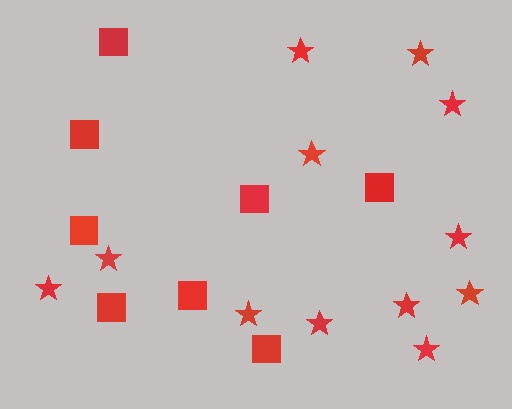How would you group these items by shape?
There are 2 groups: one group of squares (8) and one group of stars (12).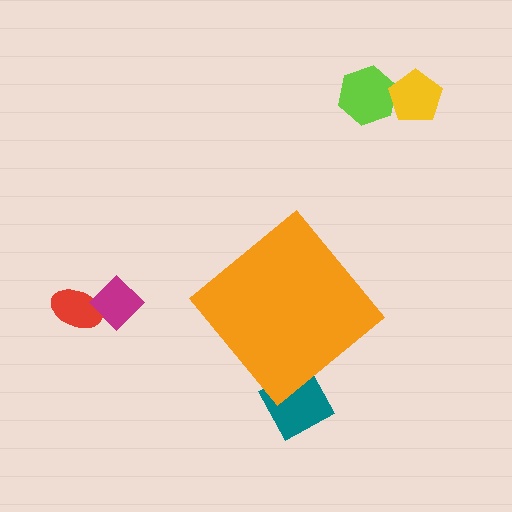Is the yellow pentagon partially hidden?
No, the yellow pentagon is fully visible.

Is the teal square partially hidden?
Yes, the teal square is partially hidden behind the orange diamond.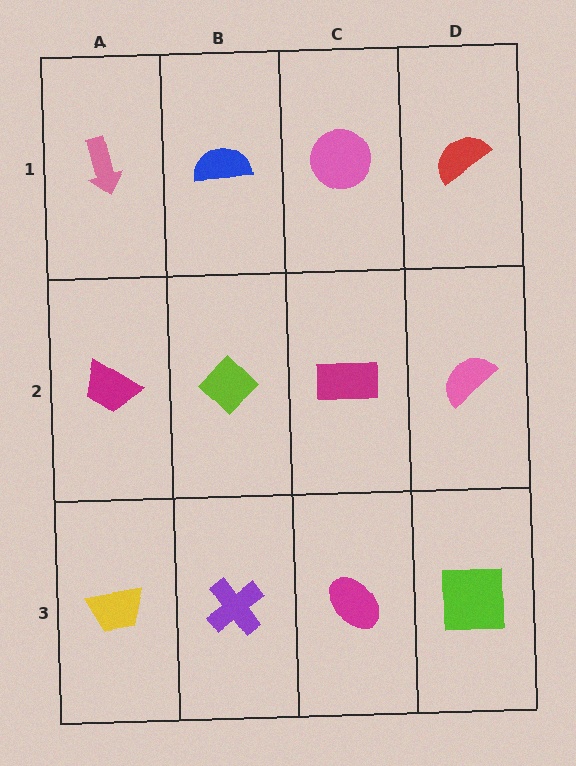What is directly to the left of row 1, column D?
A pink circle.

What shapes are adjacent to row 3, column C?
A magenta rectangle (row 2, column C), a purple cross (row 3, column B), a lime square (row 3, column D).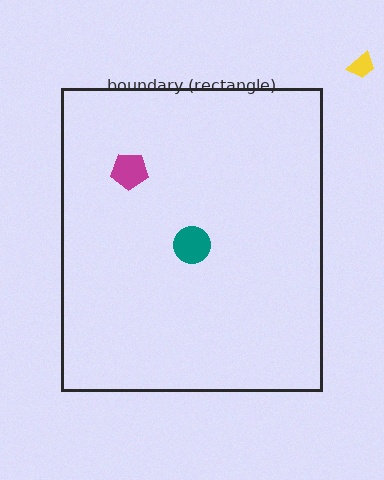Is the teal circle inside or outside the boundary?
Inside.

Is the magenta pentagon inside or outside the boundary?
Inside.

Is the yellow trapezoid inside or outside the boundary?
Outside.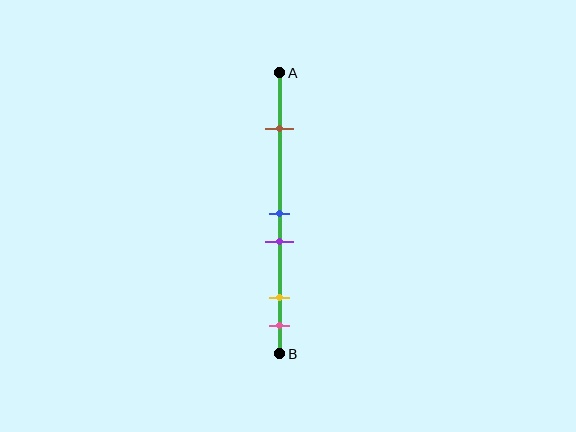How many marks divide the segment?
There are 5 marks dividing the segment.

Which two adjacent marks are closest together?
The blue and purple marks are the closest adjacent pair.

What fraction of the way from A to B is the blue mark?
The blue mark is approximately 50% (0.5) of the way from A to B.